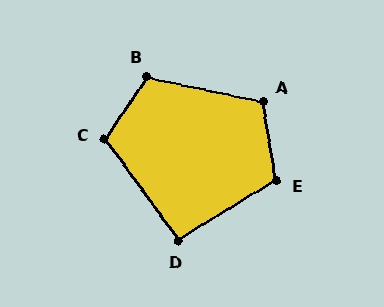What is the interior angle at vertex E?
Approximately 113 degrees (obtuse).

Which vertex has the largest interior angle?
B, at approximately 113 degrees.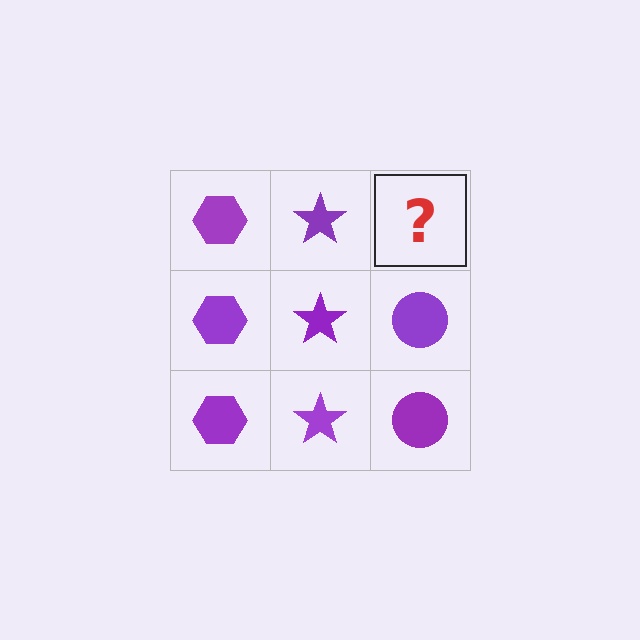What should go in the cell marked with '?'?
The missing cell should contain a purple circle.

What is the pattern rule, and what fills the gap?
The rule is that each column has a consistent shape. The gap should be filled with a purple circle.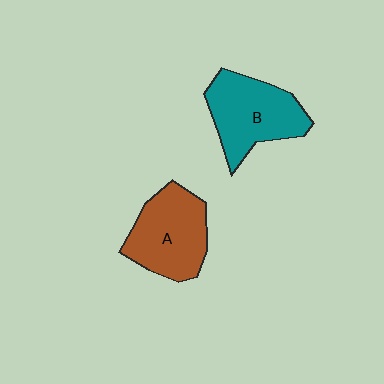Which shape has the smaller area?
Shape A (brown).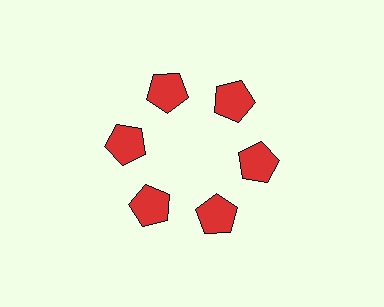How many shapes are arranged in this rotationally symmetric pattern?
There are 6 shapes, arranged in 6 groups of 1.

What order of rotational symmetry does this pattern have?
This pattern has 6-fold rotational symmetry.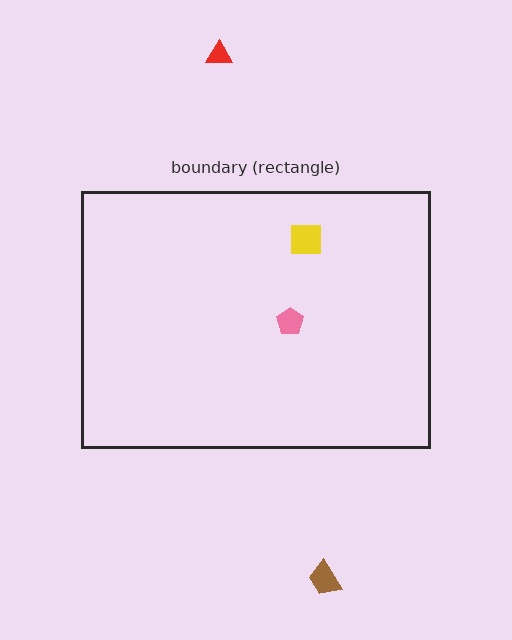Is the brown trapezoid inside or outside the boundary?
Outside.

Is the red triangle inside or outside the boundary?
Outside.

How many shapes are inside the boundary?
2 inside, 2 outside.